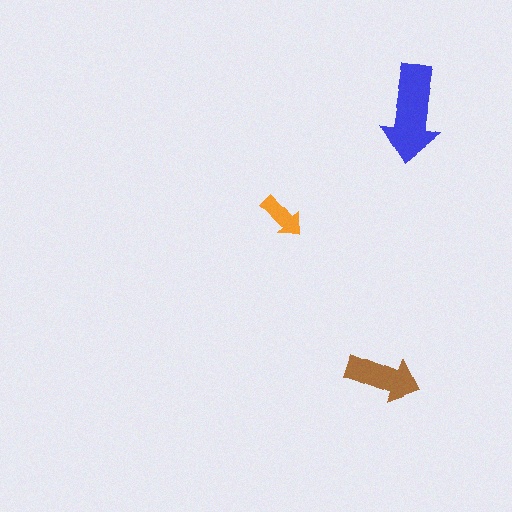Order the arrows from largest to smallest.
the blue one, the brown one, the orange one.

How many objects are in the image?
There are 3 objects in the image.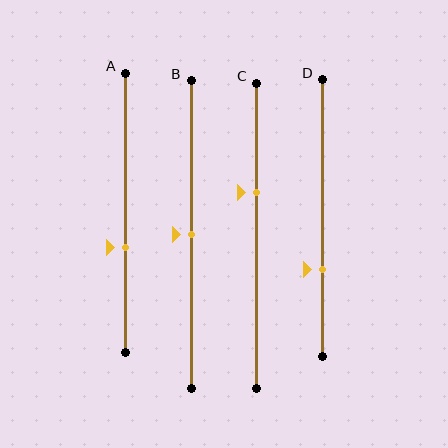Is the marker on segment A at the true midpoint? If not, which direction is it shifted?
No, the marker on segment A is shifted downward by about 12% of the segment length.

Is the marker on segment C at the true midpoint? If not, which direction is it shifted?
No, the marker on segment C is shifted upward by about 14% of the segment length.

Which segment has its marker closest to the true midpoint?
Segment B has its marker closest to the true midpoint.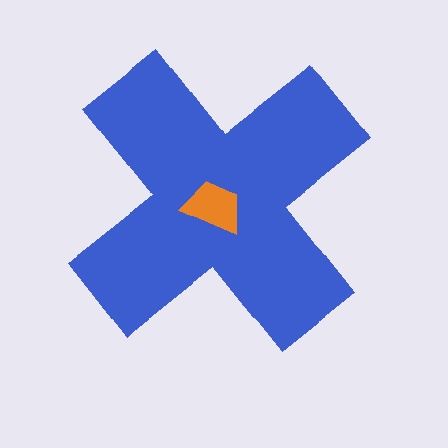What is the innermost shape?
The orange trapezoid.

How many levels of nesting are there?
2.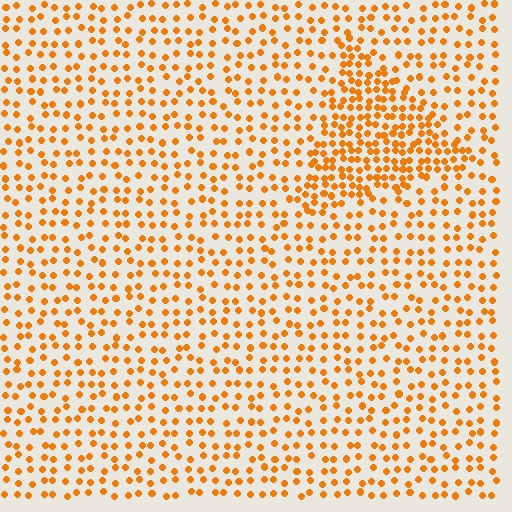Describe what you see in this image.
The image contains small orange elements arranged at two different densities. A triangle-shaped region is visible where the elements are more densely packed than the surrounding area.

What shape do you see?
I see a triangle.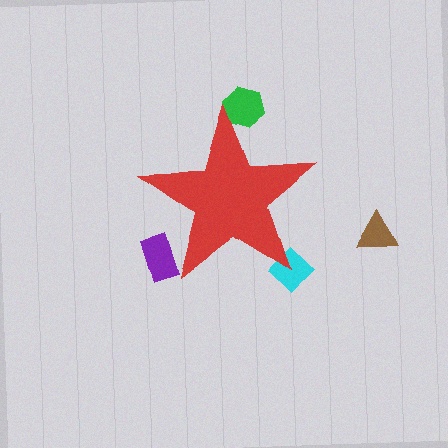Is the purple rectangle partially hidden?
Yes, the purple rectangle is partially hidden behind the red star.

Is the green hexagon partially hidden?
Yes, the green hexagon is partially hidden behind the red star.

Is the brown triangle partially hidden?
No, the brown triangle is fully visible.